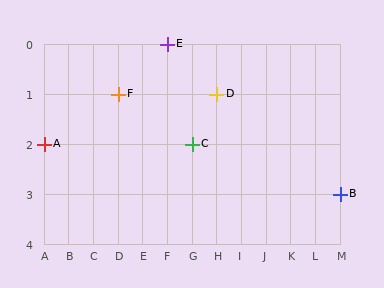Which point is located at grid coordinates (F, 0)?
Point E is at (F, 0).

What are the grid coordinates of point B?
Point B is at grid coordinates (M, 3).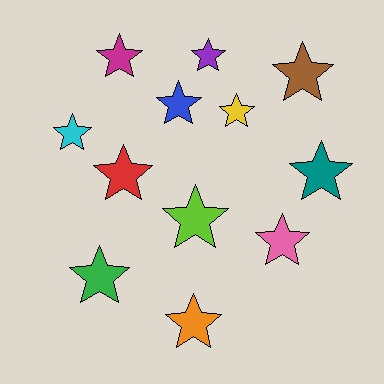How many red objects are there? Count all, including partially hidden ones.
There is 1 red object.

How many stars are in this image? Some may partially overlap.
There are 12 stars.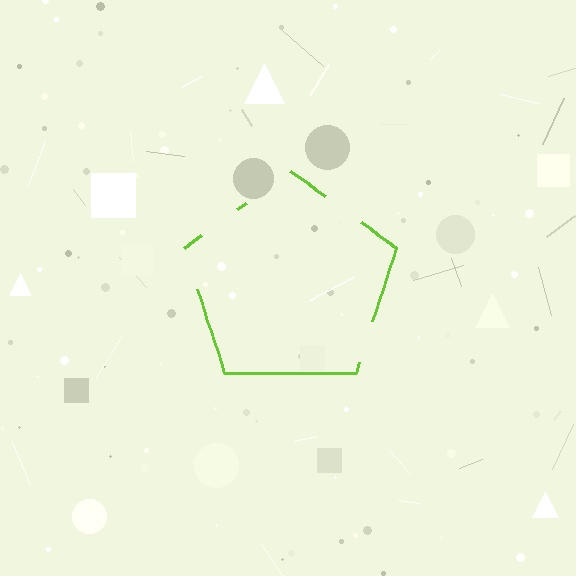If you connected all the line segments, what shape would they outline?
They would outline a pentagon.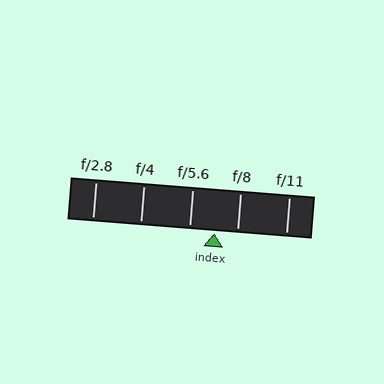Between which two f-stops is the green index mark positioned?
The index mark is between f/5.6 and f/8.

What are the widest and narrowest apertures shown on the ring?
The widest aperture shown is f/2.8 and the narrowest is f/11.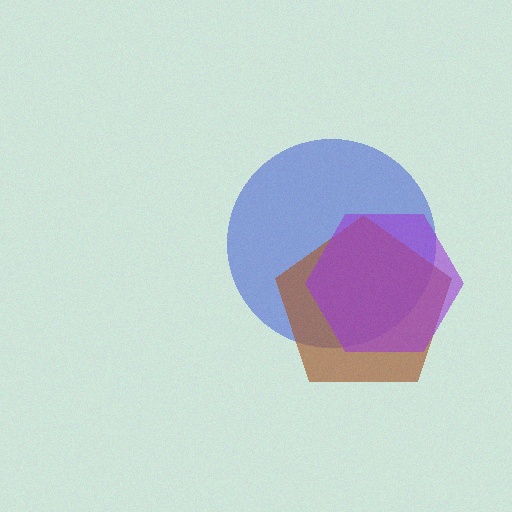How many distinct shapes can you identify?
There are 3 distinct shapes: a blue circle, a brown pentagon, a purple hexagon.